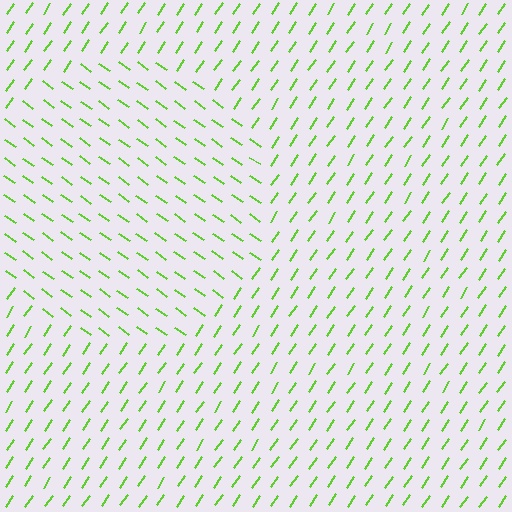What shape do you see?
I see a circle.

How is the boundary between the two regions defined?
The boundary is defined purely by a change in line orientation (approximately 88 degrees difference). All lines are the same color and thickness.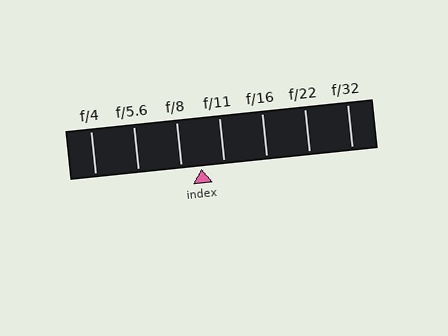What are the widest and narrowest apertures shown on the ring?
The widest aperture shown is f/4 and the narrowest is f/32.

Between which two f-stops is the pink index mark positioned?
The index mark is between f/8 and f/11.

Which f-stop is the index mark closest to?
The index mark is closest to f/8.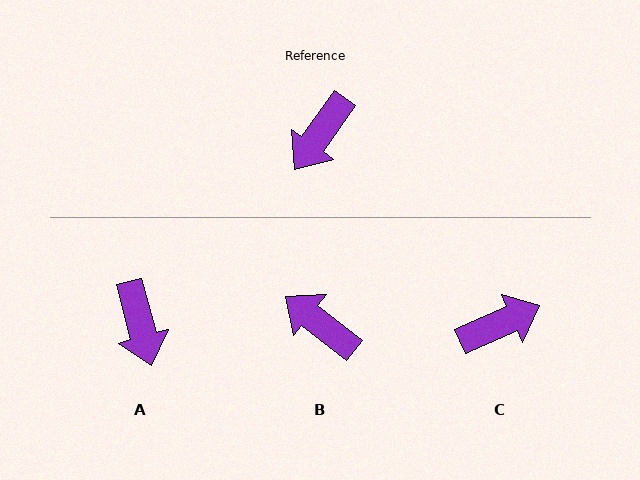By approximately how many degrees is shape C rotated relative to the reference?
Approximately 150 degrees counter-clockwise.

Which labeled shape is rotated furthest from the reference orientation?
C, about 150 degrees away.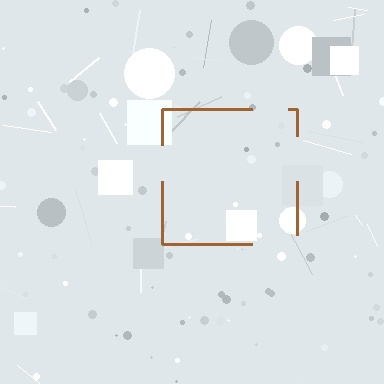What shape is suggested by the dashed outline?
The dashed outline suggests a square.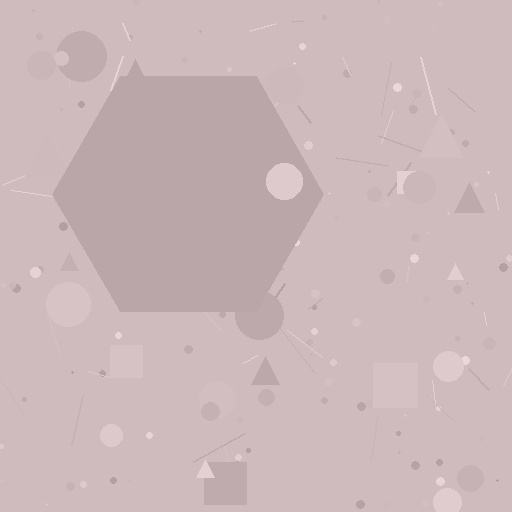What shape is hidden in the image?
A hexagon is hidden in the image.